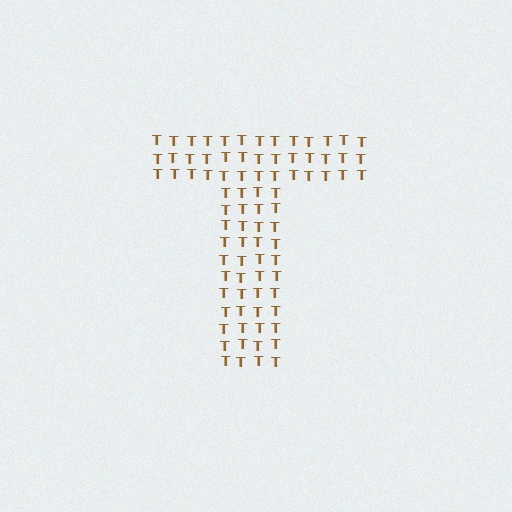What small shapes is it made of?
It is made of small letter T's.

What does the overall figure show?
The overall figure shows the letter T.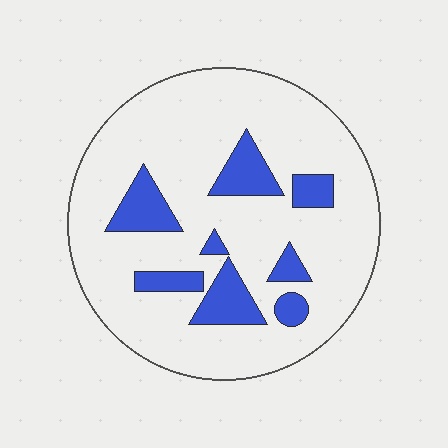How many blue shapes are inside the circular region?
8.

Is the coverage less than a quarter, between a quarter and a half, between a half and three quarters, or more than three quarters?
Less than a quarter.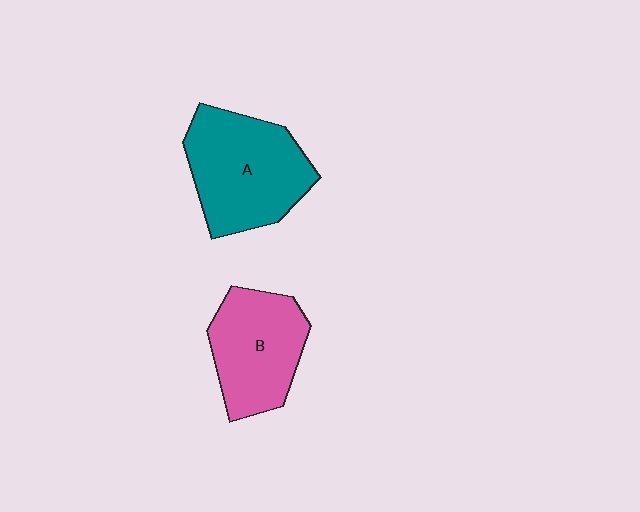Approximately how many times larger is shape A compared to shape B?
Approximately 1.2 times.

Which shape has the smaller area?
Shape B (pink).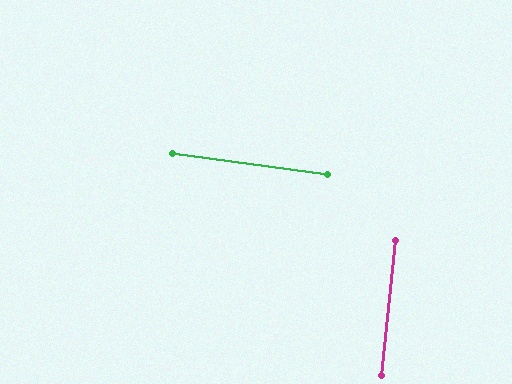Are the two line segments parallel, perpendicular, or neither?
Perpendicular — they meet at approximately 88°.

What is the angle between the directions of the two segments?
Approximately 88 degrees.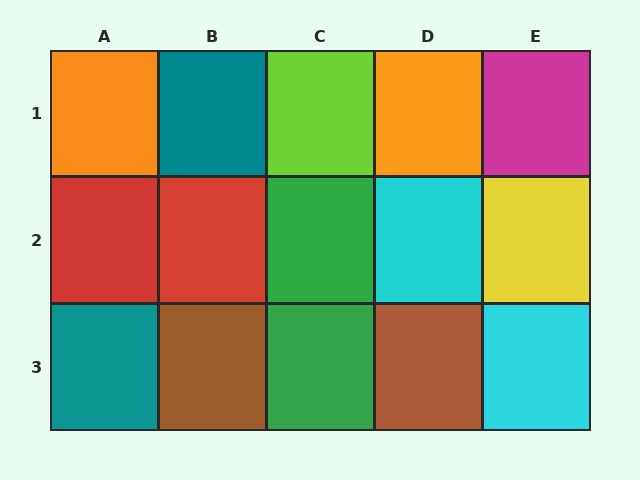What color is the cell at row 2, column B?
Red.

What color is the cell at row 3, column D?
Brown.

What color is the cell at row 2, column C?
Green.